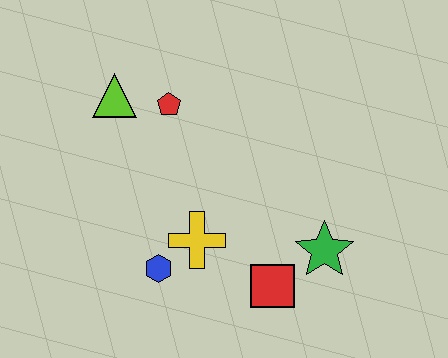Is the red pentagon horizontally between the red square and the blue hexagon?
Yes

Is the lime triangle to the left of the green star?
Yes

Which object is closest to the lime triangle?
The red pentagon is closest to the lime triangle.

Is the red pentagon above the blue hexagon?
Yes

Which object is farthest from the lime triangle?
The green star is farthest from the lime triangle.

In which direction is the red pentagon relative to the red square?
The red pentagon is above the red square.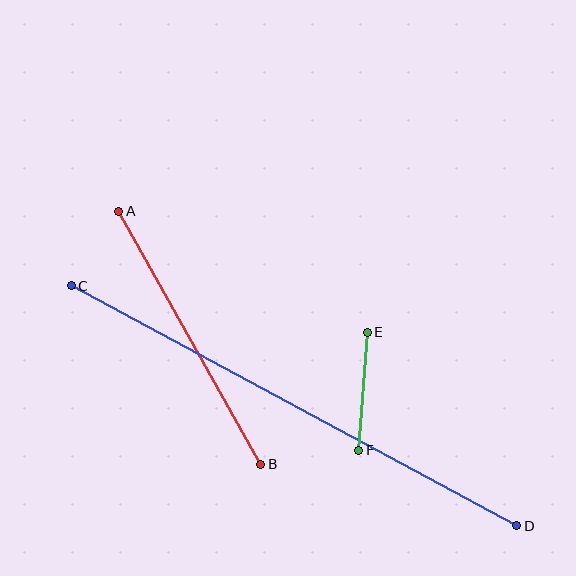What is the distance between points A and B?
The distance is approximately 290 pixels.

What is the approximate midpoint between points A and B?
The midpoint is at approximately (190, 338) pixels.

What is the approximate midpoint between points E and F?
The midpoint is at approximately (363, 391) pixels.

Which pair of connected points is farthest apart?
Points C and D are farthest apart.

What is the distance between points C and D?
The distance is approximately 506 pixels.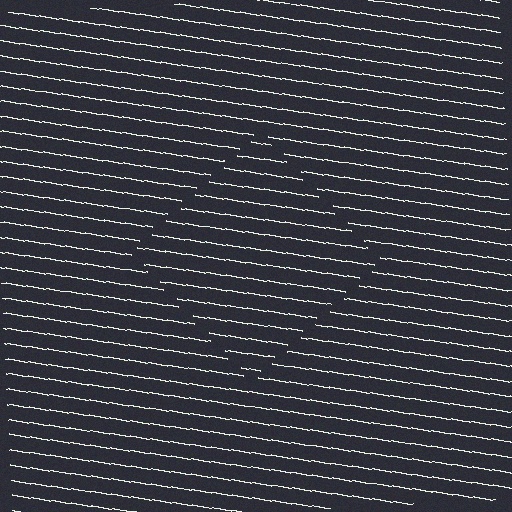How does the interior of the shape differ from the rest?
The interior of the shape contains the same grating, shifted by half a period — the contour is defined by the phase discontinuity where line-ends from the inner and outer gratings abut.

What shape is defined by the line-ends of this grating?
An illusory square. The interior of the shape contains the same grating, shifted by half a period — the contour is defined by the phase discontinuity where line-ends from the inner and outer gratings abut.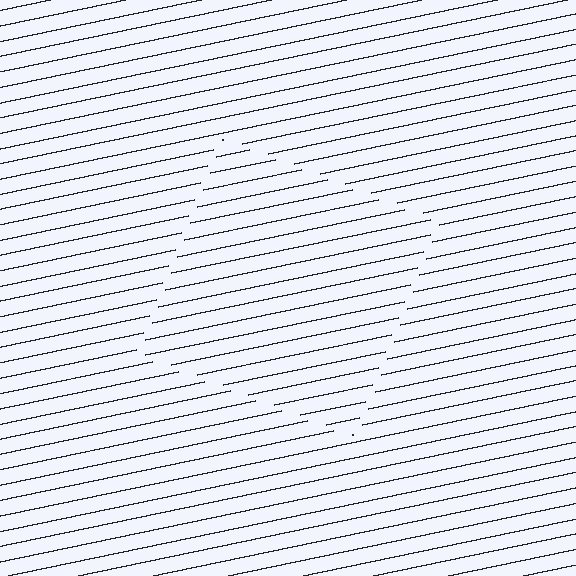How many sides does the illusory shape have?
4 sides — the line-ends trace a square.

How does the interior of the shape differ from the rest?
The interior of the shape contains the same grating, shifted by half a period — the contour is defined by the phase discontinuity where line-ends from the inner and outer gratings abut.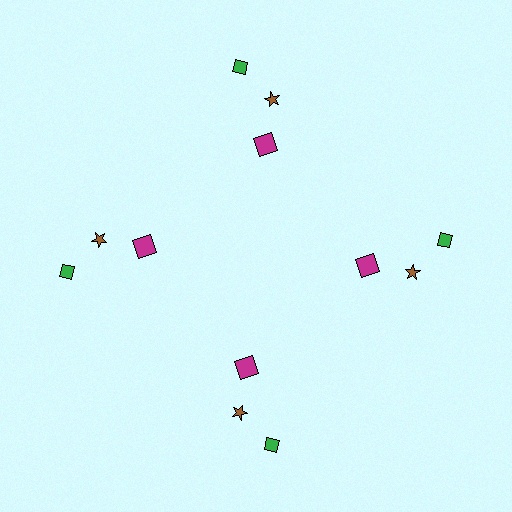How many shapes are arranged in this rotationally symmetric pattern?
There are 12 shapes, arranged in 4 groups of 3.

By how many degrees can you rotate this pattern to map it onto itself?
The pattern maps onto itself every 90 degrees of rotation.